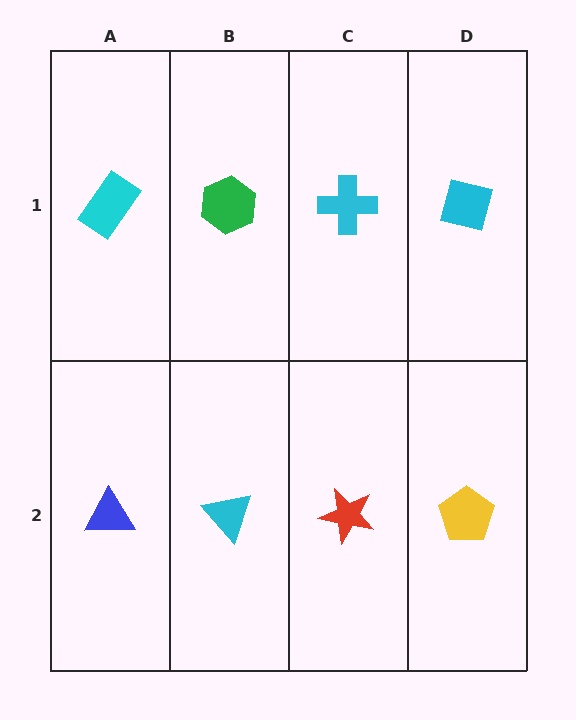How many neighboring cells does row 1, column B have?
3.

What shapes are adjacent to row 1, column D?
A yellow pentagon (row 2, column D), a cyan cross (row 1, column C).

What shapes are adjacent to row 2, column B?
A green hexagon (row 1, column B), a blue triangle (row 2, column A), a red star (row 2, column C).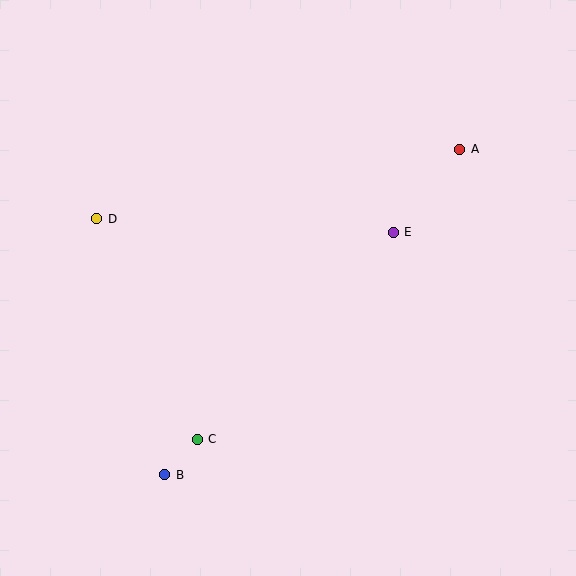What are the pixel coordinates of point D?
Point D is at (97, 219).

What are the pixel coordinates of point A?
Point A is at (460, 149).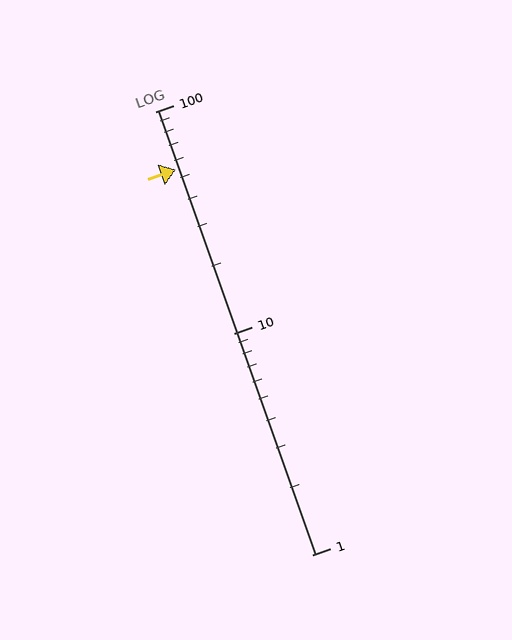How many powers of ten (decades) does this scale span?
The scale spans 2 decades, from 1 to 100.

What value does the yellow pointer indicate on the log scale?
The pointer indicates approximately 55.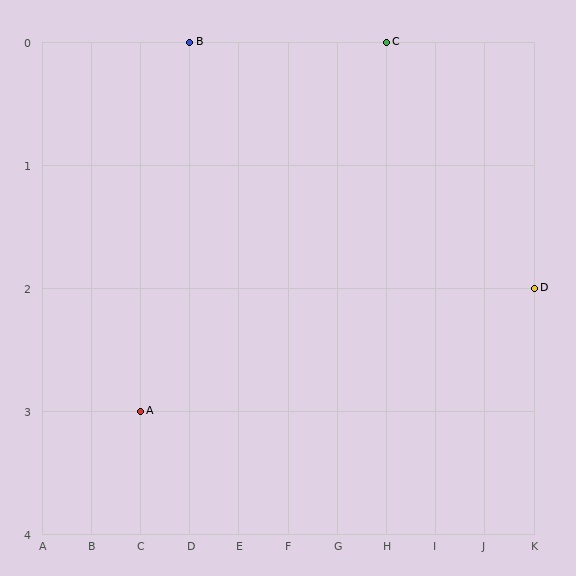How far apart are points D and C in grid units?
Points D and C are 3 columns and 2 rows apart (about 3.6 grid units diagonally).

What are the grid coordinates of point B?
Point B is at grid coordinates (D, 0).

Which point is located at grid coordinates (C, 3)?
Point A is at (C, 3).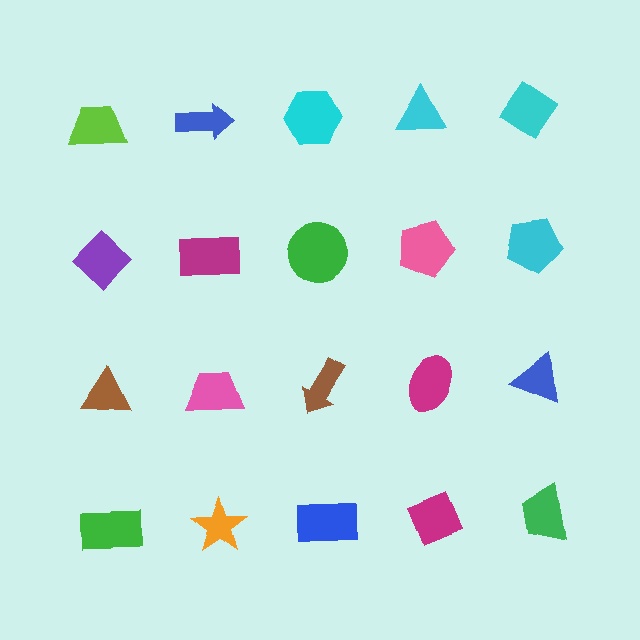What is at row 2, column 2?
A magenta rectangle.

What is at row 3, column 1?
A brown triangle.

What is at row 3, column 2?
A pink trapezoid.